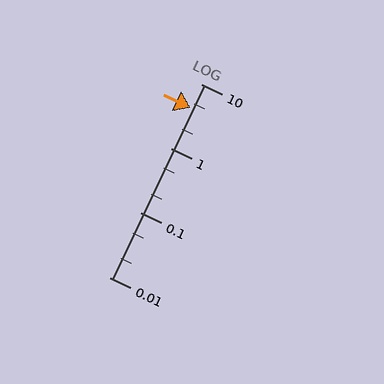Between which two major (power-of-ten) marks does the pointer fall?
The pointer is between 1 and 10.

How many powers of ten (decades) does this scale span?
The scale spans 3 decades, from 0.01 to 10.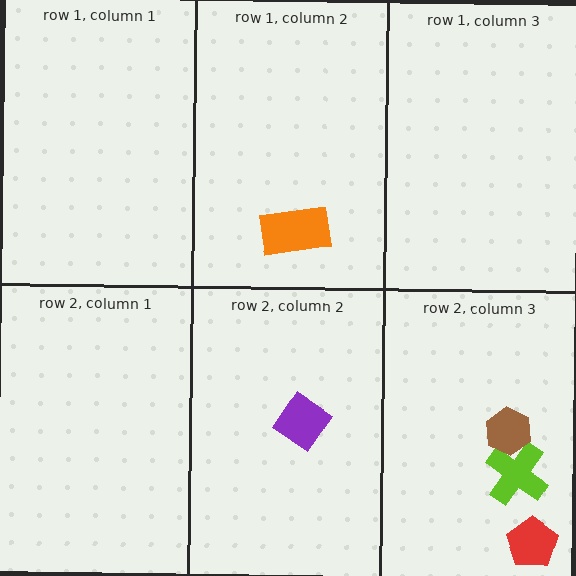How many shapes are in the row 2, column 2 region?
1.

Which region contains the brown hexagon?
The row 2, column 3 region.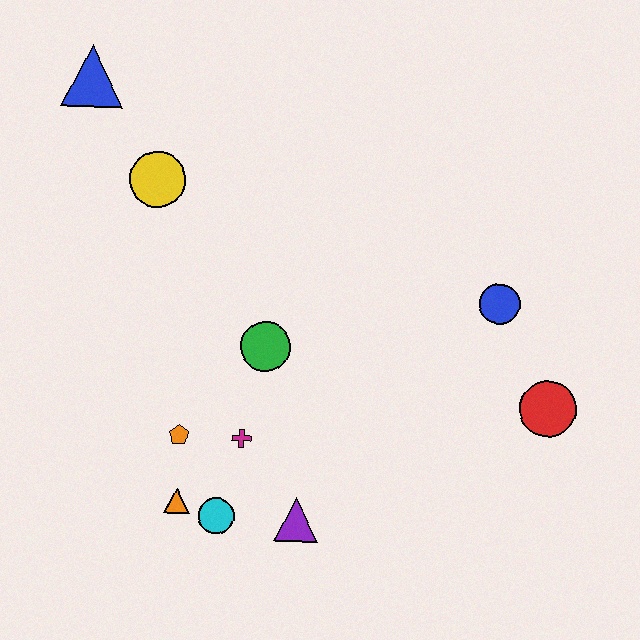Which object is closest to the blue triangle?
The yellow circle is closest to the blue triangle.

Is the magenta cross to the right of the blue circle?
No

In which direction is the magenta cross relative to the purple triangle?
The magenta cross is above the purple triangle.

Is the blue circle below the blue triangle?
Yes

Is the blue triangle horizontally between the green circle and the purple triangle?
No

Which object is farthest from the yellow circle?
The red circle is farthest from the yellow circle.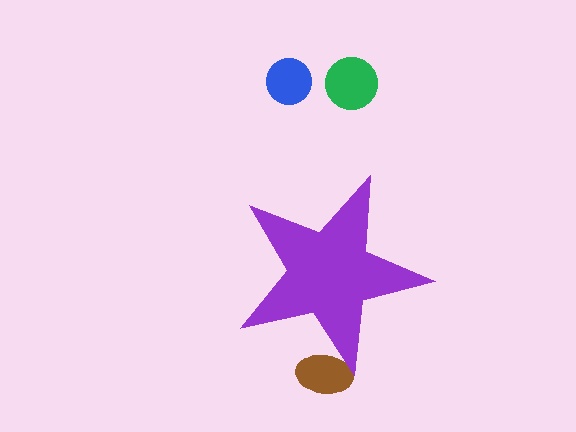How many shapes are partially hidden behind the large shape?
1 shape is partially hidden.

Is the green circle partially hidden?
No, the green circle is fully visible.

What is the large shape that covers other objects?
A purple star.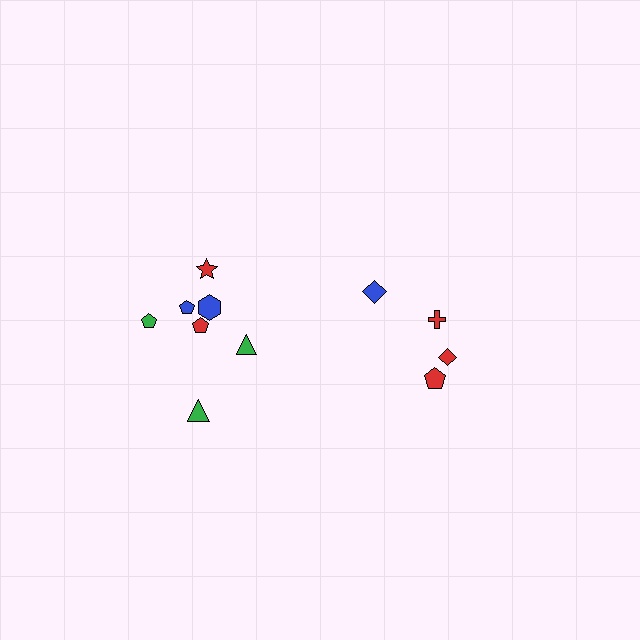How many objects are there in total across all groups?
There are 11 objects.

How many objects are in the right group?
There are 4 objects.